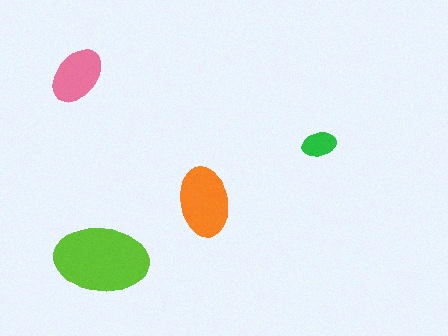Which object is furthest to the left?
The pink ellipse is leftmost.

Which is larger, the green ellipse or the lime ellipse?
The lime one.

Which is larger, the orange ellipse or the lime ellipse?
The lime one.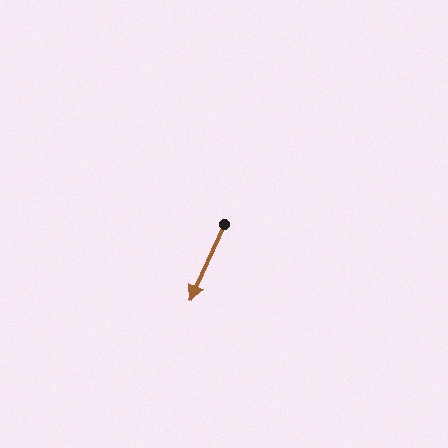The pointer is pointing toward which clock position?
Roughly 7 o'clock.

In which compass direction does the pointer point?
Southwest.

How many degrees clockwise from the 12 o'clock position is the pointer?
Approximately 204 degrees.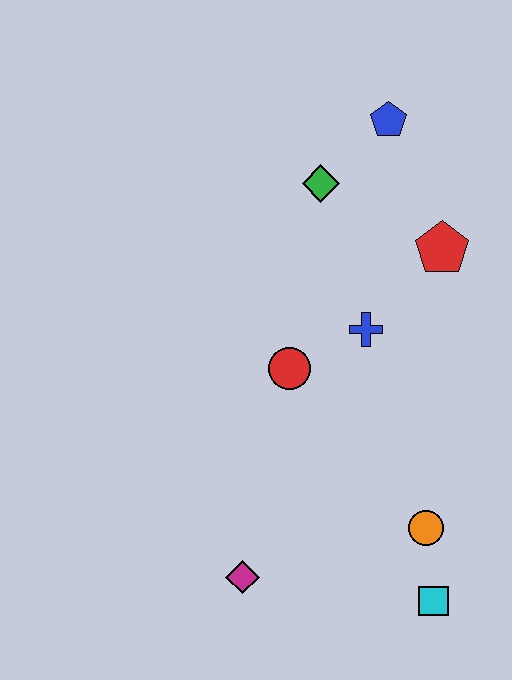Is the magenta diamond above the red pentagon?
No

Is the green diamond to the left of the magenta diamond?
No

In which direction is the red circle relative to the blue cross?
The red circle is to the left of the blue cross.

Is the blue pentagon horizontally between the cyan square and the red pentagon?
No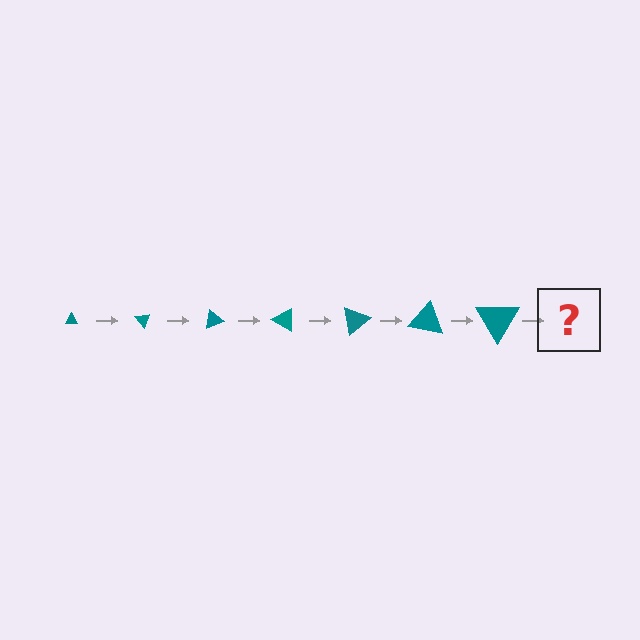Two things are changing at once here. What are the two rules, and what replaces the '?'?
The two rules are that the triangle grows larger each step and it rotates 50 degrees each step. The '?' should be a triangle, larger than the previous one and rotated 350 degrees from the start.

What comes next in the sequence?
The next element should be a triangle, larger than the previous one and rotated 350 degrees from the start.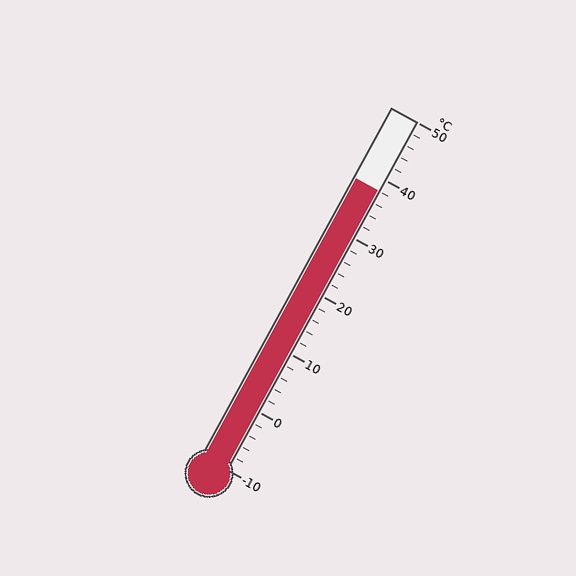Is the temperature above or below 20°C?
The temperature is above 20°C.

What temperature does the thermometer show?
The thermometer shows approximately 38°C.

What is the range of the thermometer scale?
The thermometer scale ranges from -10°C to 50°C.